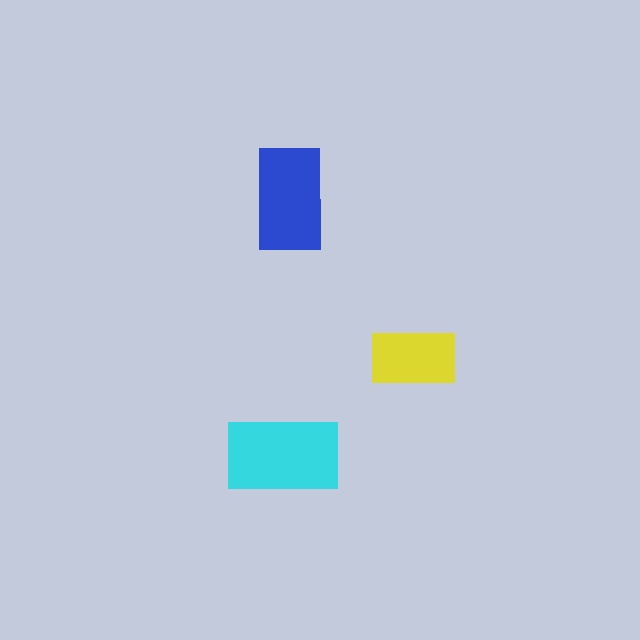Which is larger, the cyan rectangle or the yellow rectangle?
The cyan one.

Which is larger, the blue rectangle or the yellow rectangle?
The blue one.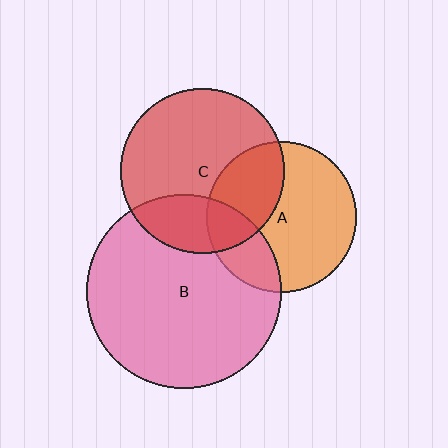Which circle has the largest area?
Circle B (pink).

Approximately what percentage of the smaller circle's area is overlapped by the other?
Approximately 25%.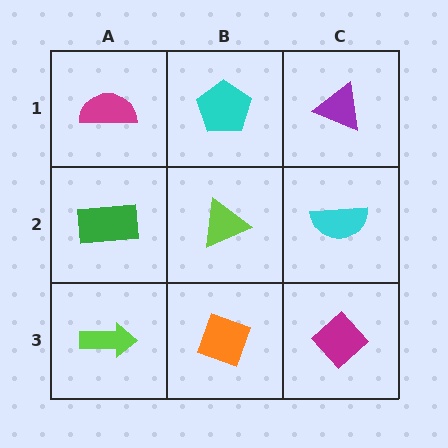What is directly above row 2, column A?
A magenta semicircle.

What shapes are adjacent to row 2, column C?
A purple triangle (row 1, column C), a magenta diamond (row 3, column C), a lime triangle (row 2, column B).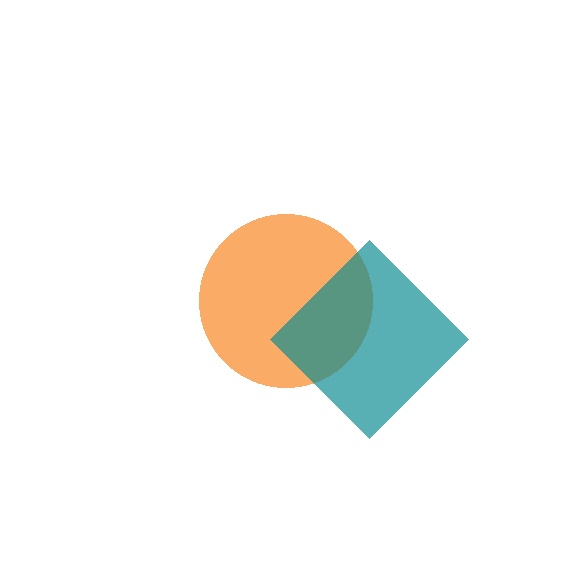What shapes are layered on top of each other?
The layered shapes are: an orange circle, a teal diamond.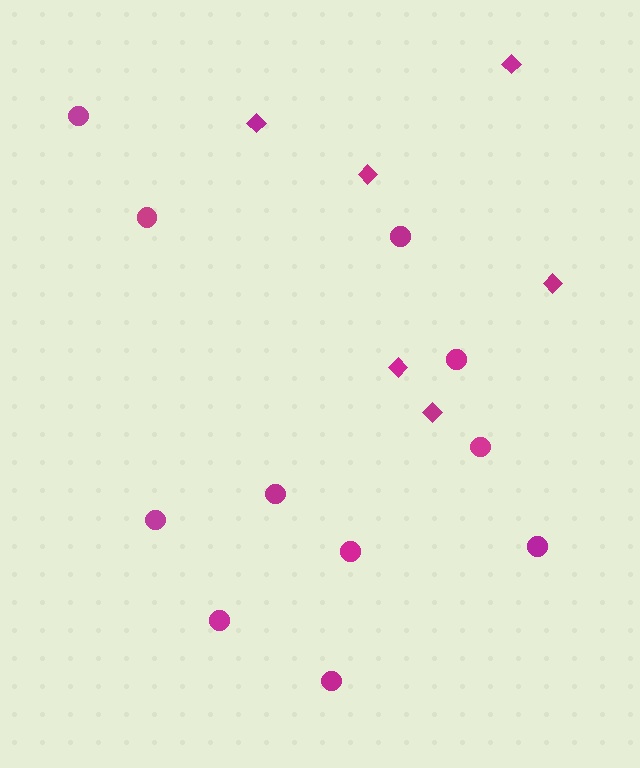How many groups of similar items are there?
There are 2 groups: one group of diamonds (6) and one group of circles (11).